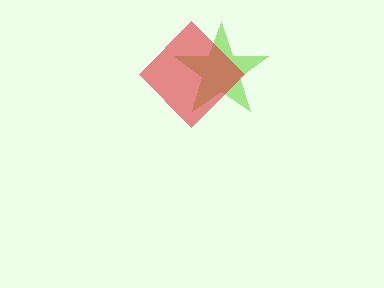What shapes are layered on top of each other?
The layered shapes are: a lime star, a red diamond.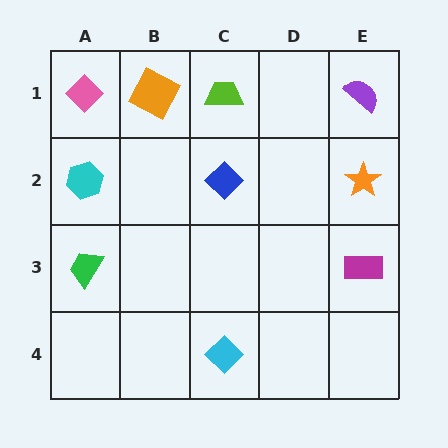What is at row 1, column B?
An orange square.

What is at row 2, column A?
A cyan hexagon.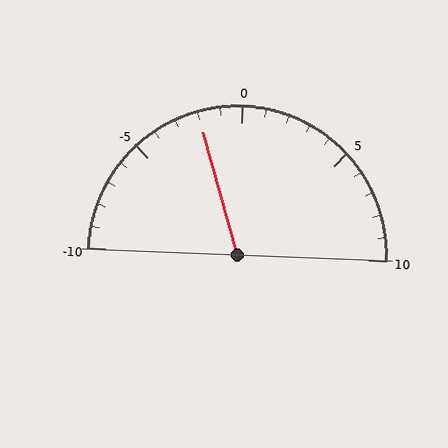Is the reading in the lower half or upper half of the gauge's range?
The reading is in the lower half of the range (-10 to 10).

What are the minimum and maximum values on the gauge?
The gauge ranges from -10 to 10.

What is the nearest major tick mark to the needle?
The nearest major tick mark is 0.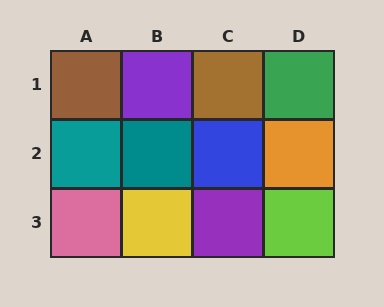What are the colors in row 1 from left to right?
Brown, purple, brown, green.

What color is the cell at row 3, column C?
Purple.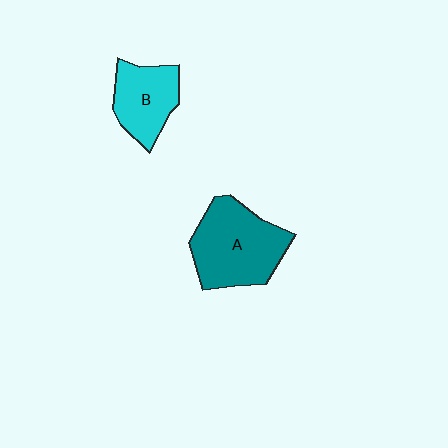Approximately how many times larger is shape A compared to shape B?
Approximately 1.6 times.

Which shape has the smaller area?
Shape B (cyan).